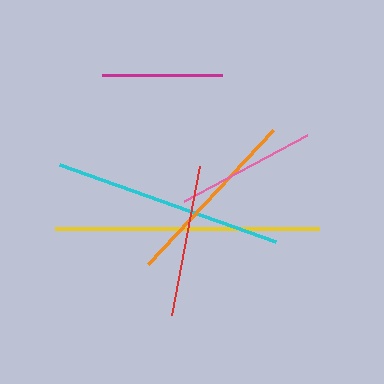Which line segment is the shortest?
The magenta line is the shortest at approximately 120 pixels.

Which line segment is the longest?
The yellow line is the longest at approximately 264 pixels.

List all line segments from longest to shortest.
From longest to shortest: yellow, cyan, orange, red, pink, magenta.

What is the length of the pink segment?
The pink segment is approximately 140 pixels long.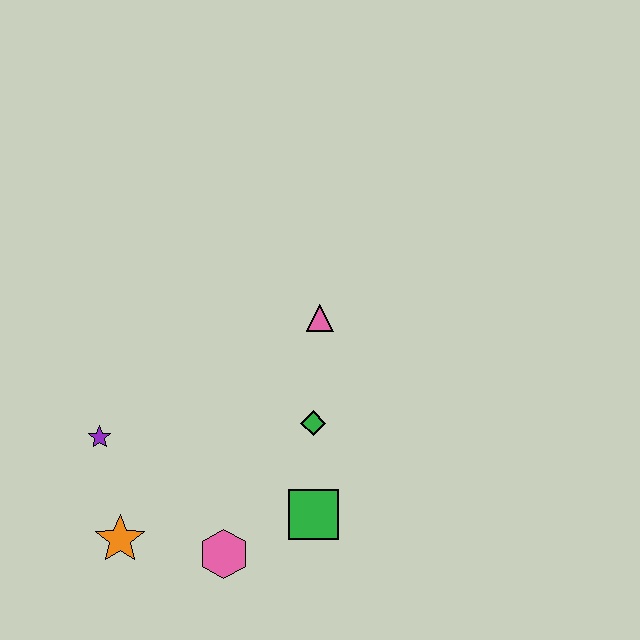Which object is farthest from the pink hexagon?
The pink triangle is farthest from the pink hexagon.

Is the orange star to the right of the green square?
No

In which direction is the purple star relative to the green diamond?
The purple star is to the left of the green diamond.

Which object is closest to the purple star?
The orange star is closest to the purple star.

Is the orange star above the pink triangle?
No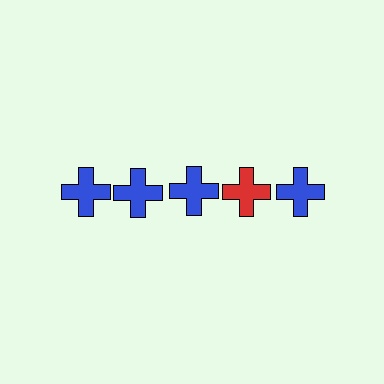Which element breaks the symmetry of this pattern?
The red cross in the top row, second from right column breaks the symmetry. All other shapes are blue crosses.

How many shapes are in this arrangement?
There are 5 shapes arranged in a grid pattern.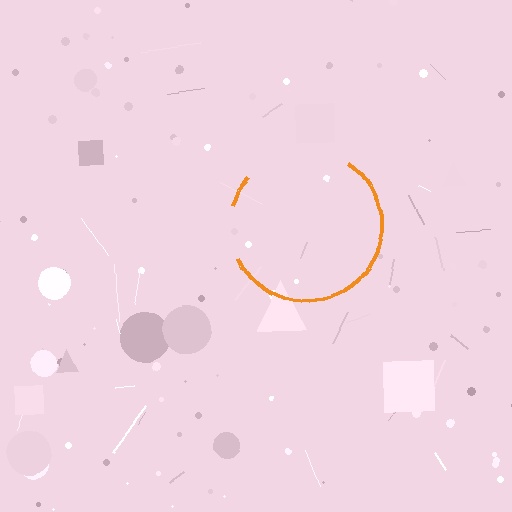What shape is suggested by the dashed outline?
The dashed outline suggests a circle.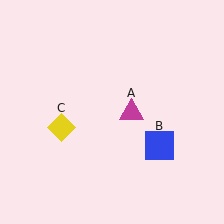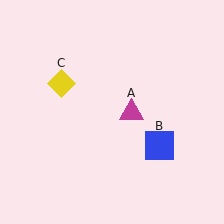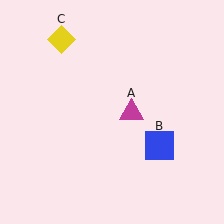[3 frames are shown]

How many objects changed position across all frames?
1 object changed position: yellow diamond (object C).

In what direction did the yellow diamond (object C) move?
The yellow diamond (object C) moved up.